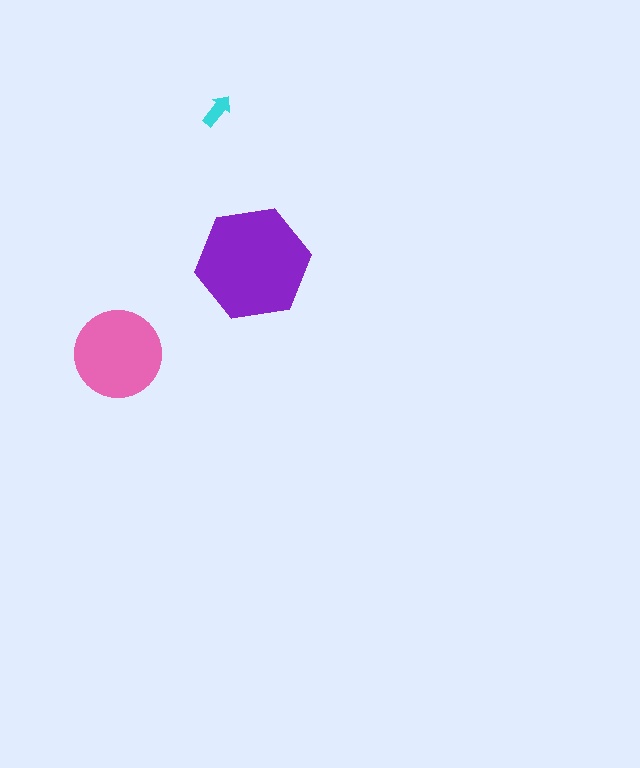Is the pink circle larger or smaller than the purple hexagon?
Smaller.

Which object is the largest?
The purple hexagon.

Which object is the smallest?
The cyan arrow.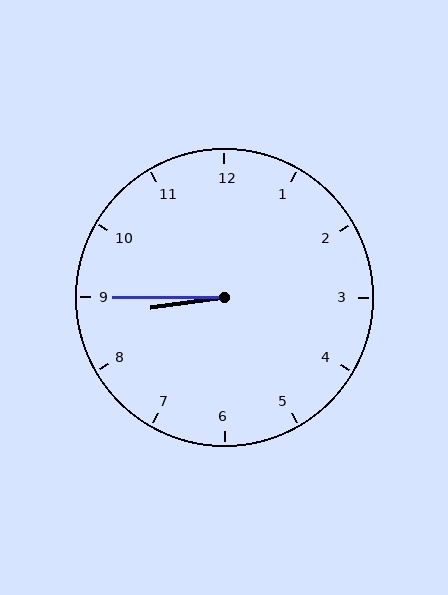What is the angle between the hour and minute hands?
Approximately 8 degrees.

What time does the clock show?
8:45.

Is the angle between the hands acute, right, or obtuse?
It is acute.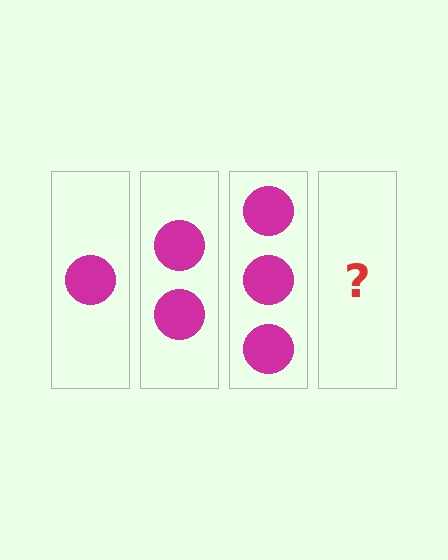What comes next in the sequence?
The next element should be 4 circles.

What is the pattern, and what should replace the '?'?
The pattern is that each step adds one more circle. The '?' should be 4 circles.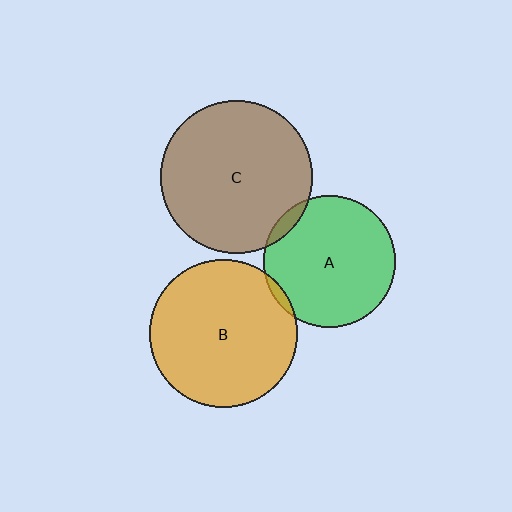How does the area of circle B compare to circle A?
Approximately 1.3 times.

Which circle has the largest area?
Circle C (brown).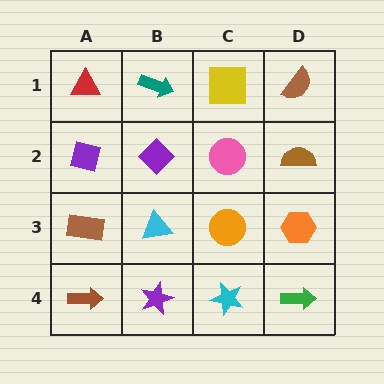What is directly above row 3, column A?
A purple square.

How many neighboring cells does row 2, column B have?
4.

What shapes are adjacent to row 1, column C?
A pink circle (row 2, column C), a teal arrow (row 1, column B), a brown semicircle (row 1, column D).